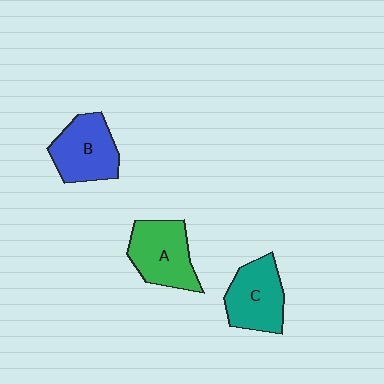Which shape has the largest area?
Shape A (green).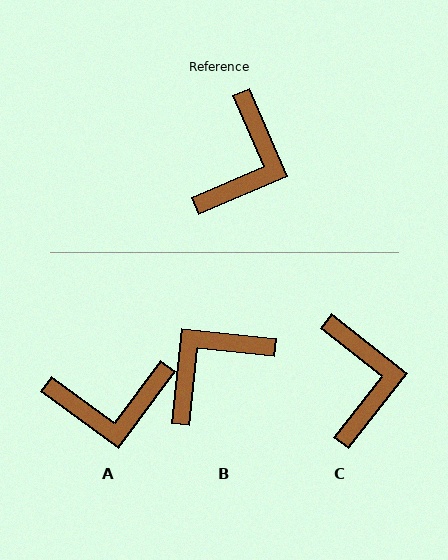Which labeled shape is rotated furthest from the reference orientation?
B, about 150 degrees away.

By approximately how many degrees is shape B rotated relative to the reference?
Approximately 150 degrees counter-clockwise.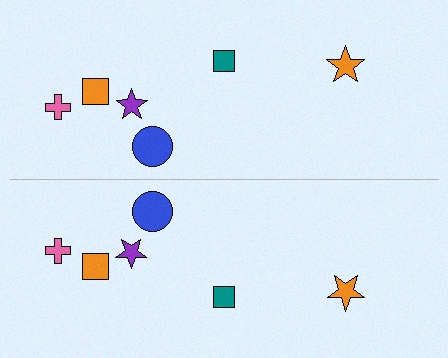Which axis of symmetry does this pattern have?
The pattern has a horizontal axis of symmetry running through the center of the image.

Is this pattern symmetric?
Yes, this pattern has bilateral (reflection) symmetry.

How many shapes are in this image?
There are 12 shapes in this image.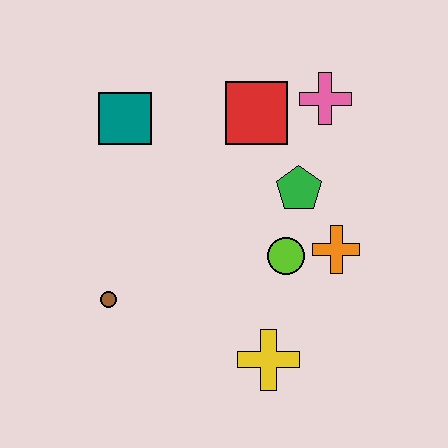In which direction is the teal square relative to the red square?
The teal square is to the left of the red square.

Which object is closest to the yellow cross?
The lime circle is closest to the yellow cross.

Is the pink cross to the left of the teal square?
No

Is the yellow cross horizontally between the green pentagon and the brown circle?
Yes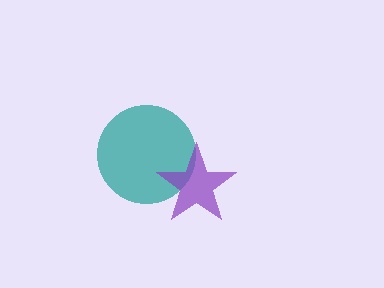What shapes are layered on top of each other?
The layered shapes are: a teal circle, a purple star.